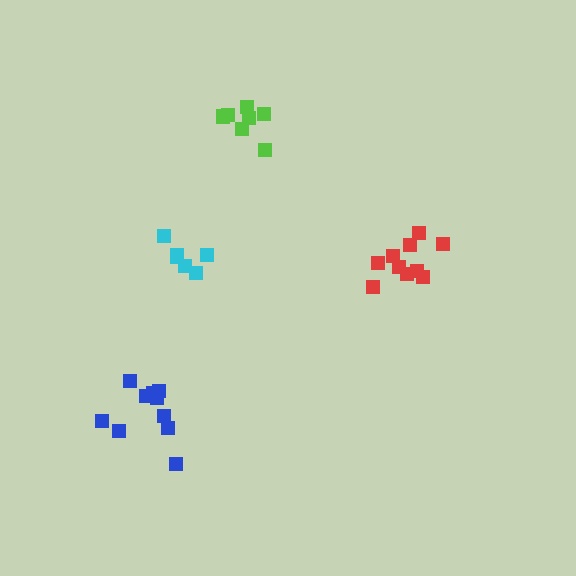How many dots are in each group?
Group 1: 10 dots, Group 2: 6 dots, Group 3: 11 dots, Group 4: 7 dots (34 total).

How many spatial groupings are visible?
There are 4 spatial groupings.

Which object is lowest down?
The blue cluster is bottommost.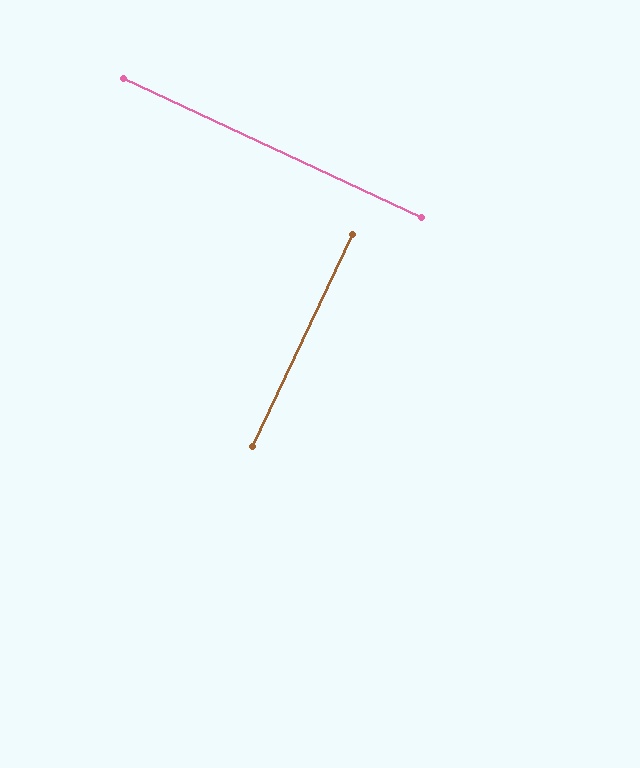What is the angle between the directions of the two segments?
Approximately 90 degrees.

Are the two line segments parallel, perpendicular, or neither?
Perpendicular — they meet at approximately 90°.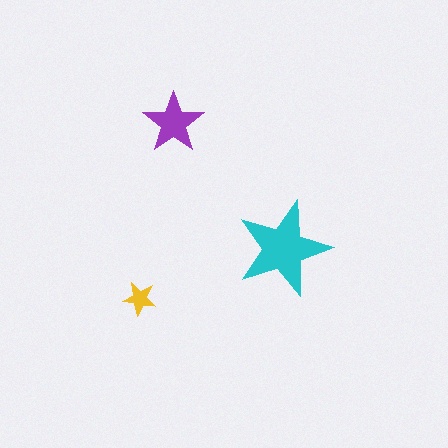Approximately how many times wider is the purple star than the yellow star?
About 2 times wider.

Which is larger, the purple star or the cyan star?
The cyan one.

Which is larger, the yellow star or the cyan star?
The cyan one.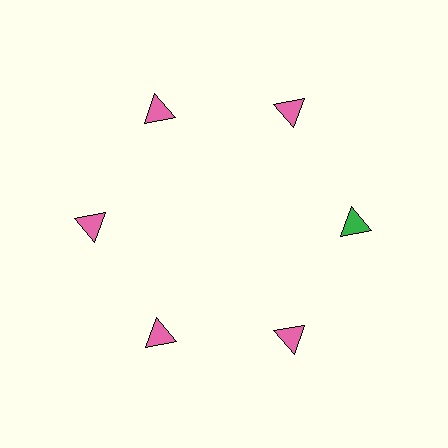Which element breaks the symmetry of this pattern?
The green triangle at roughly the 3 o'clock position breaks the symmetry. All other shapes are pink triangles.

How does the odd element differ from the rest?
It has a different color: green instead of pink.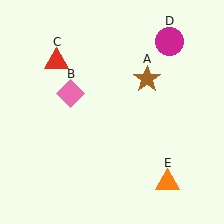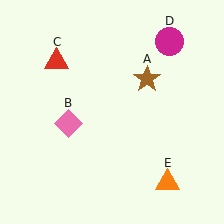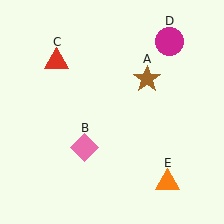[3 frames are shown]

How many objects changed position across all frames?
1 object changed position: pink diamond (object B).